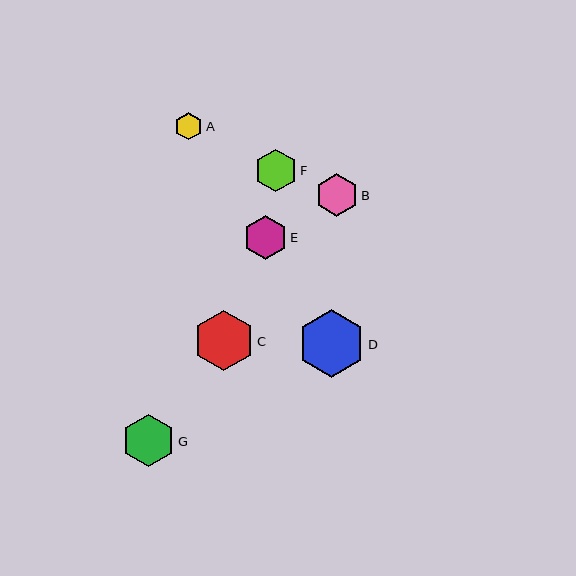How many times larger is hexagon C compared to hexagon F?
Hexagon C is approximately 1.4 times the size of hexagon F.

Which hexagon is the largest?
Hexagon D is the largest with a size of approximately 67 pixels.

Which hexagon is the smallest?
Hexagon A is the smallest with a size of approximately 28 pixels.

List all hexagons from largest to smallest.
From largest to smallest: D, C, G, E, F, B, A.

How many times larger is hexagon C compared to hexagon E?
Hexagon C is approximately 1.4 times the size of hexagon E.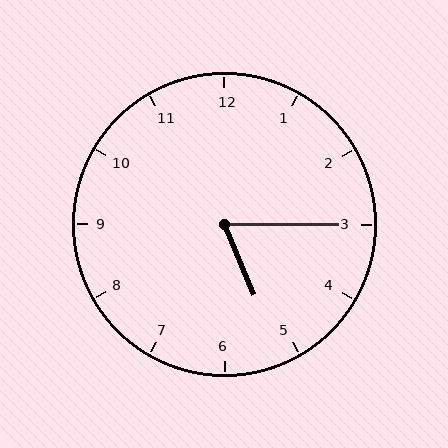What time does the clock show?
5:15.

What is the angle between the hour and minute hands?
Approximately 68 degrees.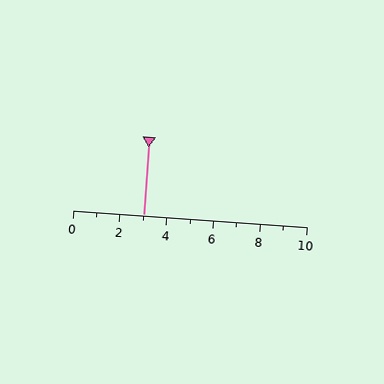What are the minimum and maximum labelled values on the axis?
The axis runs from 0 to 10.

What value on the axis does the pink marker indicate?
The marker indicates approximately 3.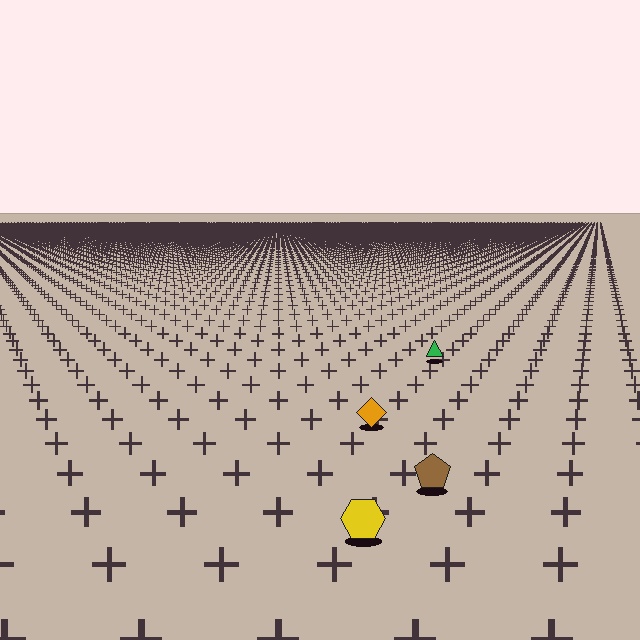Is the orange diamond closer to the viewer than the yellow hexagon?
No. The yellow hexagon is closer — you can tell from the texture gradient: the ground texture is coarser near it.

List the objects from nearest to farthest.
From nearest to farthest: the yellow hexagon, the brown pentagon, the orange diamond, the green triangle.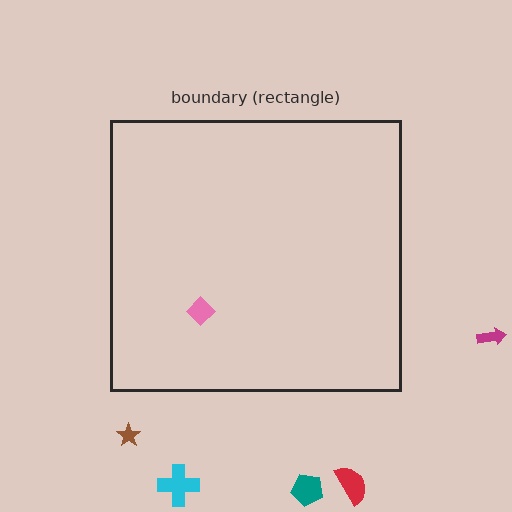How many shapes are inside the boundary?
1 inside, 5 outside.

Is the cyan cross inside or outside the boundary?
Outside.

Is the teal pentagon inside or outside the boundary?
Outside.